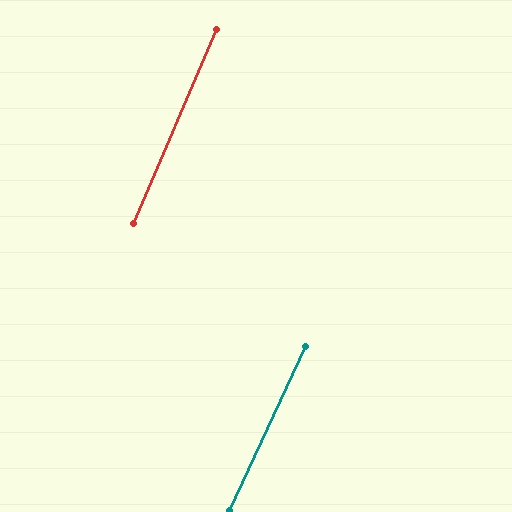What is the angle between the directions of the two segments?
Approximately 2 degrees.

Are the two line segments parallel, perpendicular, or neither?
Parallel — their directions differ by only 1.7°.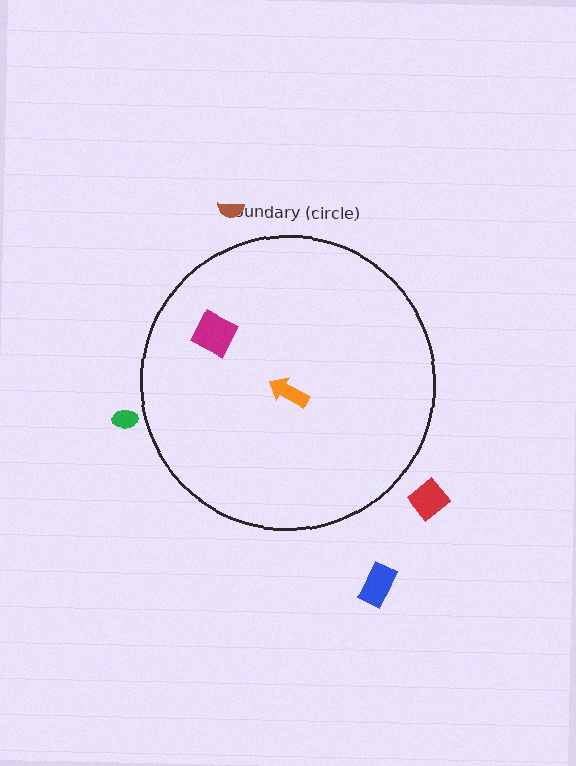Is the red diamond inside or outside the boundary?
Outside.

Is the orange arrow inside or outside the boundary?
Inside.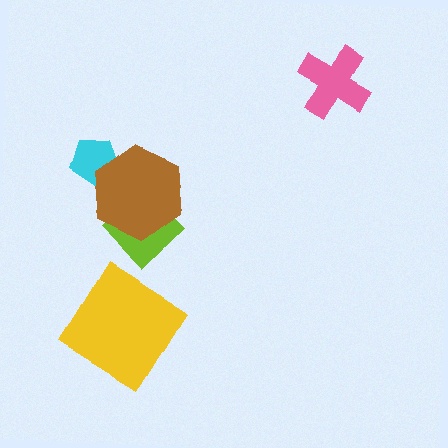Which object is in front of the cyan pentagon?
The brown hexagon is in front of the cyan pentagon.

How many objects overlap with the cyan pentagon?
1 object overlaps with the cyan pentagon.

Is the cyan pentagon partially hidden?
Yes, it is partially covered by another shape.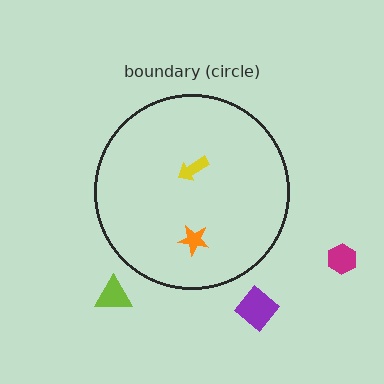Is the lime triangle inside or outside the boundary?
Outside.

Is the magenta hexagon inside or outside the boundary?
Outside.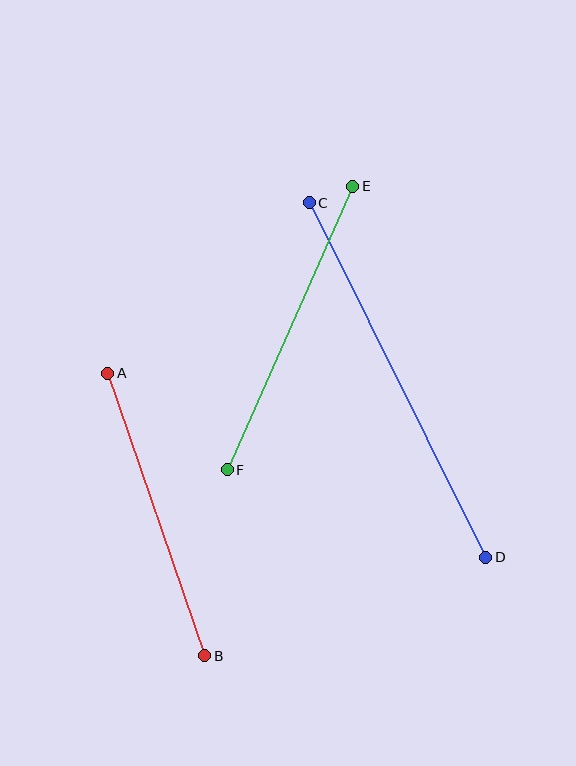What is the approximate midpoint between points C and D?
The midpoint is at approximately (398, 380) pixels.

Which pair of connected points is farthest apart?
Points C and D are farthest apart.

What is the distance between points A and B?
The distance is approximately 298 pixels.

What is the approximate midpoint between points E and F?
The midpoint is at approximately (290, 328) pixels.